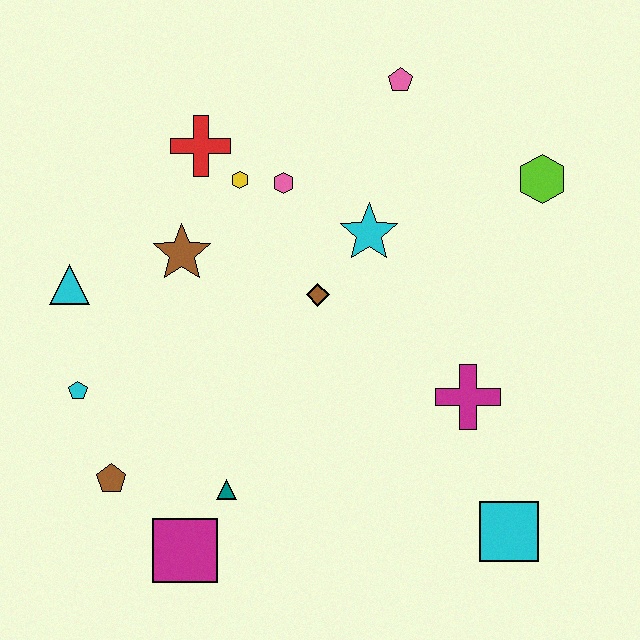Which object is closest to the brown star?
The yellow hexagon is closest to the brown star.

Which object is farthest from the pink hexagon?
The cyan square is farthest from the pink hexagon.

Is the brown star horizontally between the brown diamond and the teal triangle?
No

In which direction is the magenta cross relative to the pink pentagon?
The magenta cross is below the pink pentagon.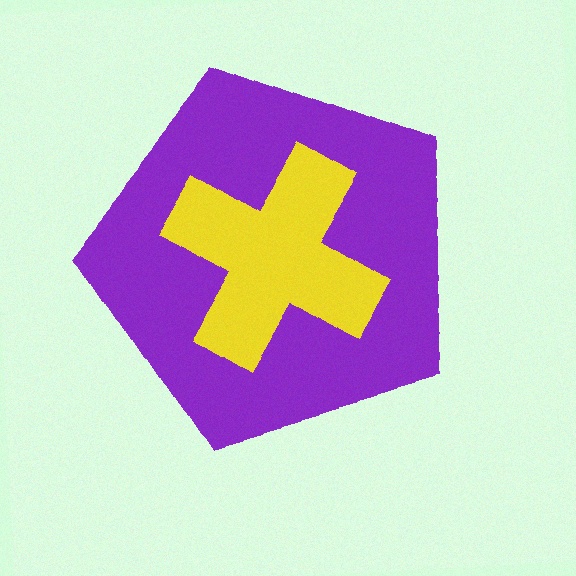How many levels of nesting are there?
2.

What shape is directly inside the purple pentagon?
The yellow cross.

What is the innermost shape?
The yellow cross.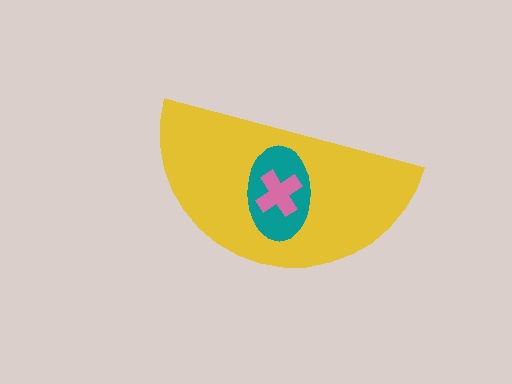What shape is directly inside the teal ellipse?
The pink cross.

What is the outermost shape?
The yellow semicircle.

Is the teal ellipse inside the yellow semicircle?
Yes.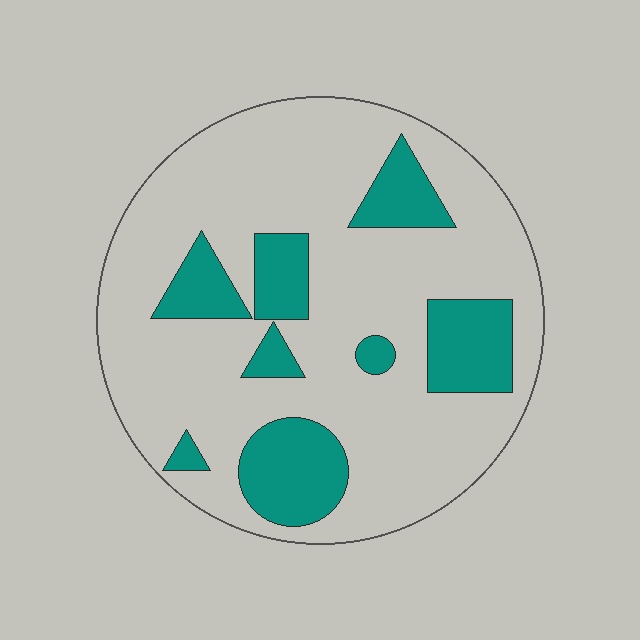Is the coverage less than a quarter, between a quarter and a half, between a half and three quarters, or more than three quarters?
Less than a quarter.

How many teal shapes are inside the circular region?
8.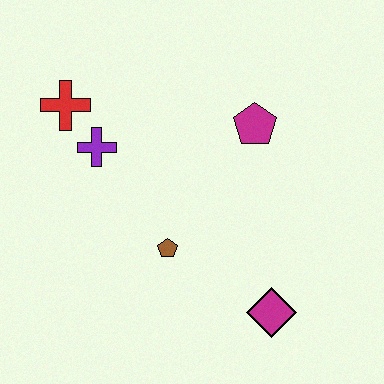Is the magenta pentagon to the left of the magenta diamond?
Yes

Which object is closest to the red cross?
The purple cross is closest to the red cross.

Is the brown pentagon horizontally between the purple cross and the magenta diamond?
Yes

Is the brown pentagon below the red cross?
Yes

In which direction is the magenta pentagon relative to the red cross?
The magenta pentagon is to the right of the red cross.